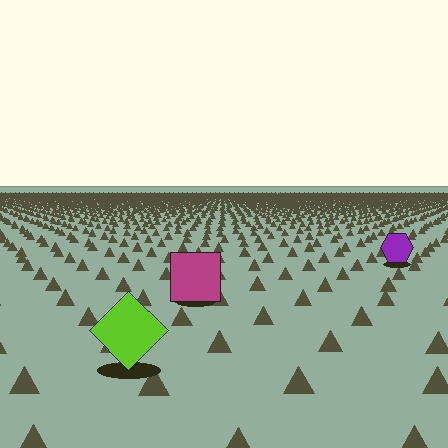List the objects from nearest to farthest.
From nearest to farthest: the lime diamond, the magenta square, the purple hexagon.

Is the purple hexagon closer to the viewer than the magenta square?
No. The magenta square is closer — you can tell from the texture gradient: the ground texture is coarser near it.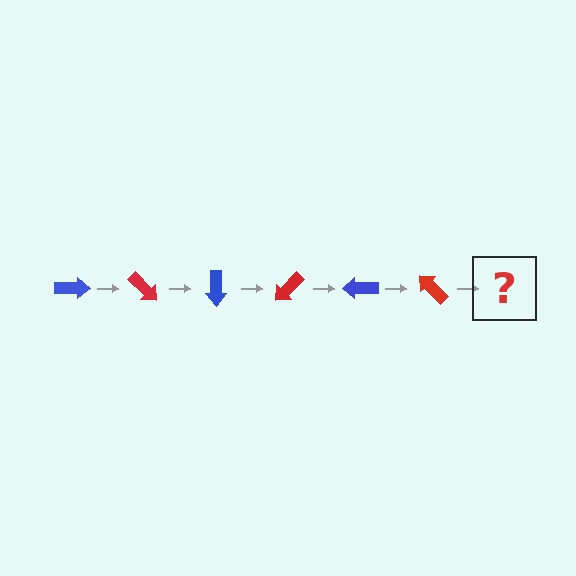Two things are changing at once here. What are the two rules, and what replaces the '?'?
The two rules are that it rotates 45 degrees each step and the color cycles through blue and red. The '?' should be a blue arrow, rotated 270 degrees from the start.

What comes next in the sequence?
The next element should be a blue arrow, rotated 270 degrees from the start.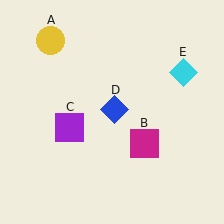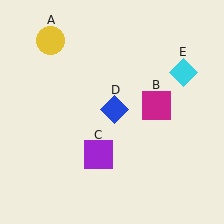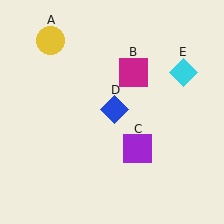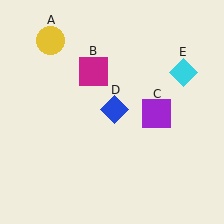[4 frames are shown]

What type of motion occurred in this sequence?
The magenta square (object B), purple square (object C) rotated counterclockwise around the center of the scene.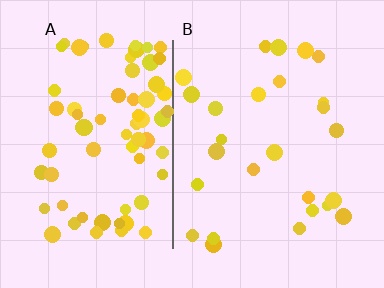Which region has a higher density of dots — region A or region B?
A (the left).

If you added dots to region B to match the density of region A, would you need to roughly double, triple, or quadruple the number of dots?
Approximately triple.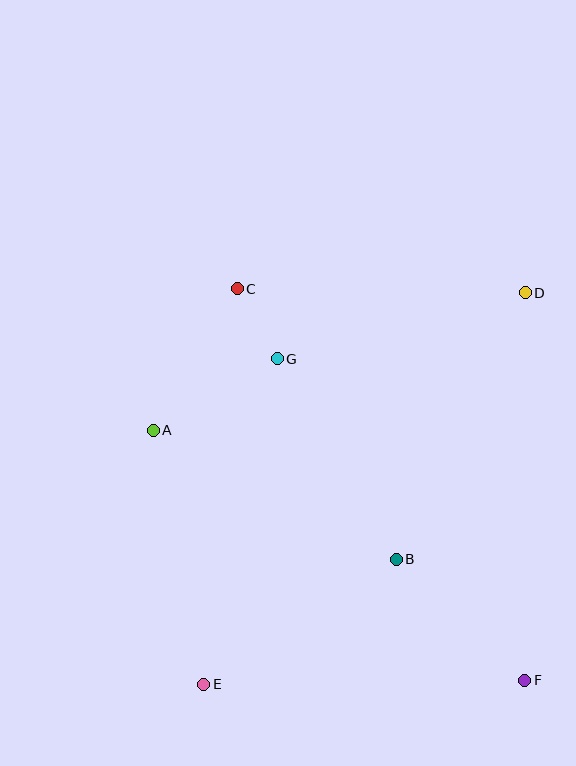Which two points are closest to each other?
Points C and G are closest to each other.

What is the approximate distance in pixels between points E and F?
The distance between E and F is approximately 321 pixels.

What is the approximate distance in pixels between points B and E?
The distance between B and E is approximately 229 pixels.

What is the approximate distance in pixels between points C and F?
The distance between C and F is approximately 485 pixels.